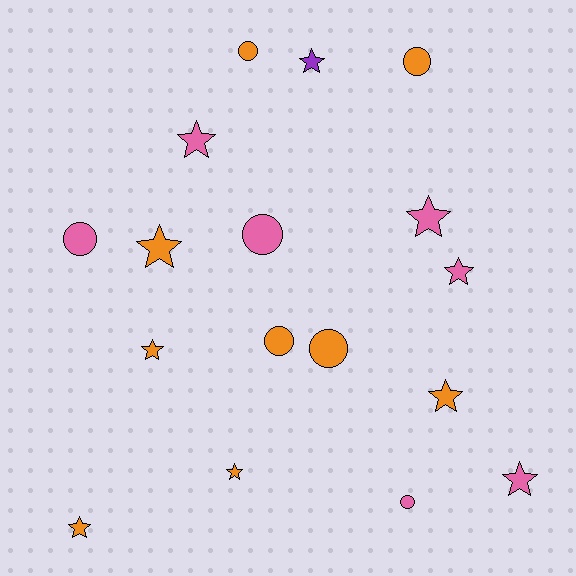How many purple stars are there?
There is 1 purple star.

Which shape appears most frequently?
Star, with 10 objects.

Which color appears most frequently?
Orange, with 9 objects.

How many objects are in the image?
There are 17 objects.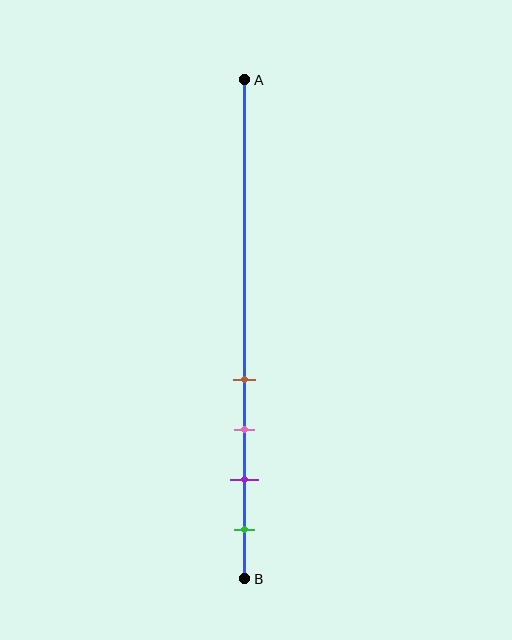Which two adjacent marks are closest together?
The brown and pink marks are the closest adjacent pair.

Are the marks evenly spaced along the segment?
Yes, the marks are approximately evenly spaced.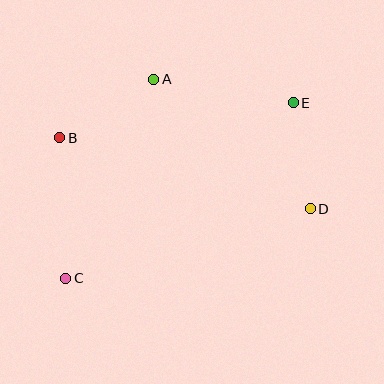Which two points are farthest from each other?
Points C and E are farthest from each other.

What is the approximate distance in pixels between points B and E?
The distance between B and E is approximately 236 pixels.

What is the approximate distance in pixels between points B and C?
The distance between B and C is approximately 141 pixels.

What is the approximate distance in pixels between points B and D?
The distance between B and D is approximately 261 pixels.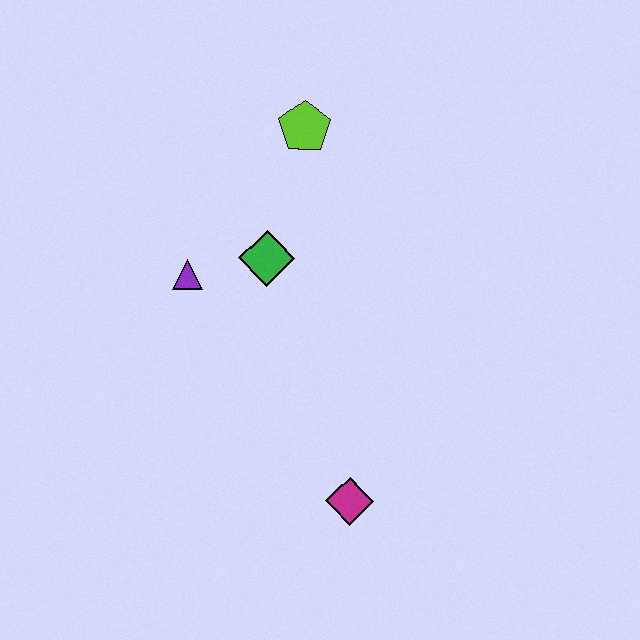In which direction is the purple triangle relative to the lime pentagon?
The purple triangle is below the lime pentagon.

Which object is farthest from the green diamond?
The magenta diamond is farthest from the green diamond.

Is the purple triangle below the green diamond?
Yes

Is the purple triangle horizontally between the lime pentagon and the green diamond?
No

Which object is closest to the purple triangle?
The green diamond is closest to the purple triangle.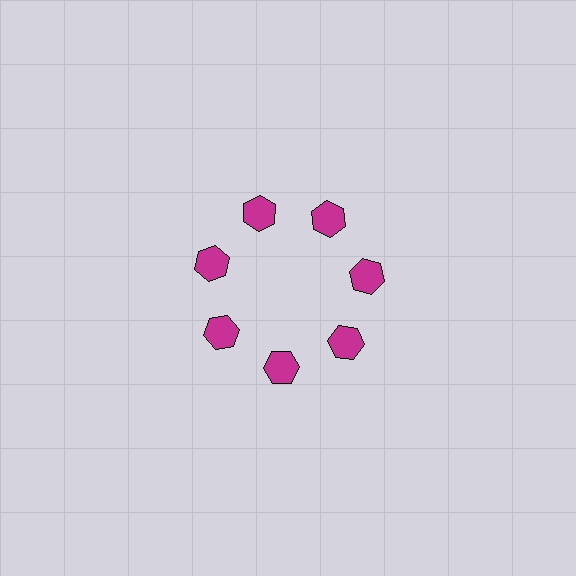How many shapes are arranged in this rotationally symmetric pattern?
There are 7 shapes, arranged in 7 groups of 1.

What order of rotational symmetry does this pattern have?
This pattern has 7-fold rotational symmetry.